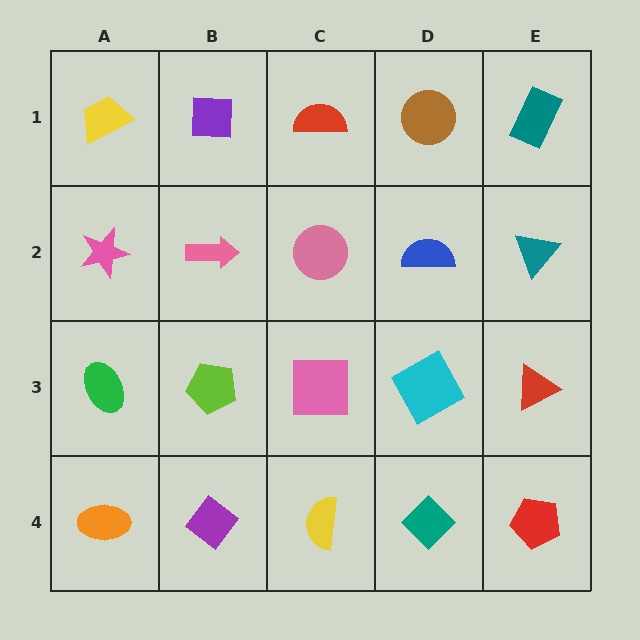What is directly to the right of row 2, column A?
A pink arrow.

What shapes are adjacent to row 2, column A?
A yellow trapezoid (row 1, column A), a green ellipse (row 3, column A), a pink arrow (row 2, column B).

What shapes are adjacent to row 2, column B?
A purple square (row 1, column B), a lime pentagon (row 3, column B), a pink star (row 2, column A), a pink circle (row 2, column C).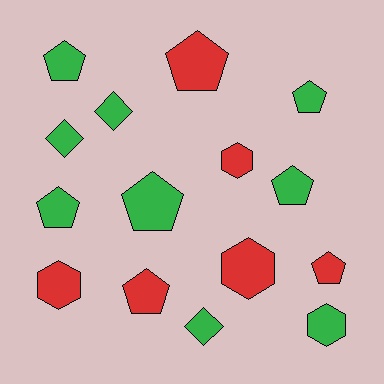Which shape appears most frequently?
Pentagon, with 8 objects.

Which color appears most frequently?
Green, with 9 objects.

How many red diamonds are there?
There are no red diamonds.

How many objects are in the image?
There are 15 objects.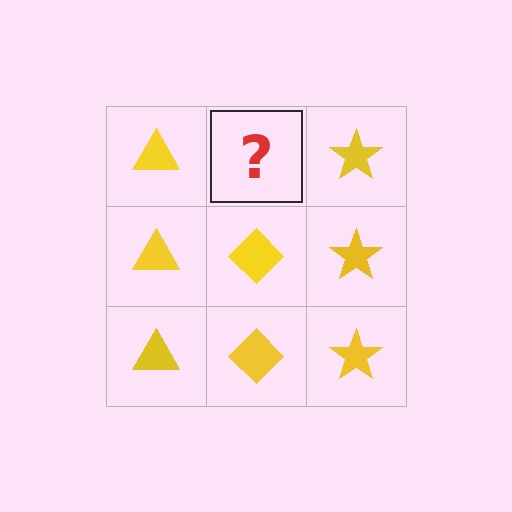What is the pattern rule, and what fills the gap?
The rule is that each column has a consistent shape. The gap should be filled with a yellow diamond.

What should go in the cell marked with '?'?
The missing cell should contain a yellow diamond.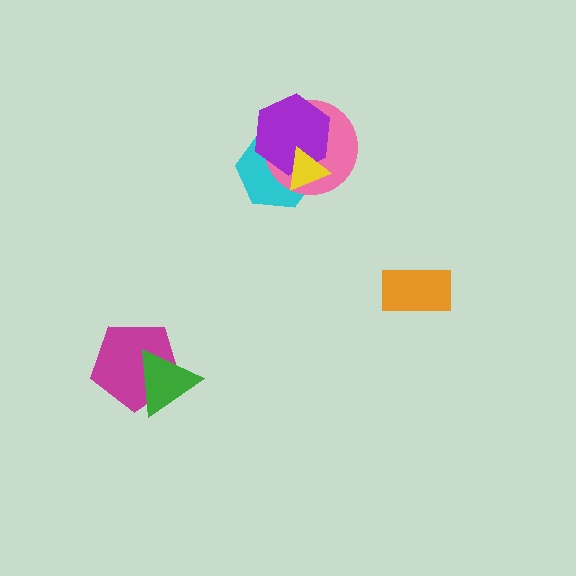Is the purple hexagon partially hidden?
Yes, it is partially covered by another shape.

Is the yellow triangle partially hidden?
No, no other shape covers it.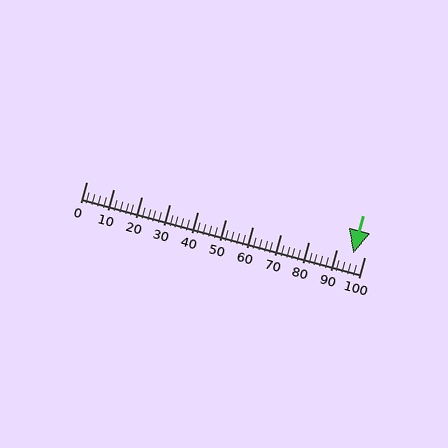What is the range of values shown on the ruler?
The ruler shows values from 0 to 100.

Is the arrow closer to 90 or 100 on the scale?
The arrow is closer to 100.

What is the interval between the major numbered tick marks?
The major tick marks are spaced 10 units apart.